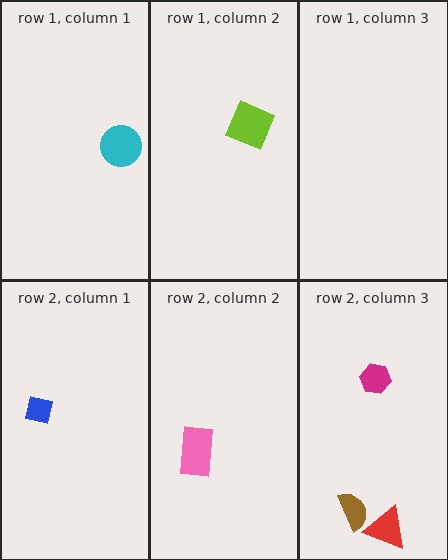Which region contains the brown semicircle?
The row 2, column 3 region.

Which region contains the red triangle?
The row 2, column 3 region.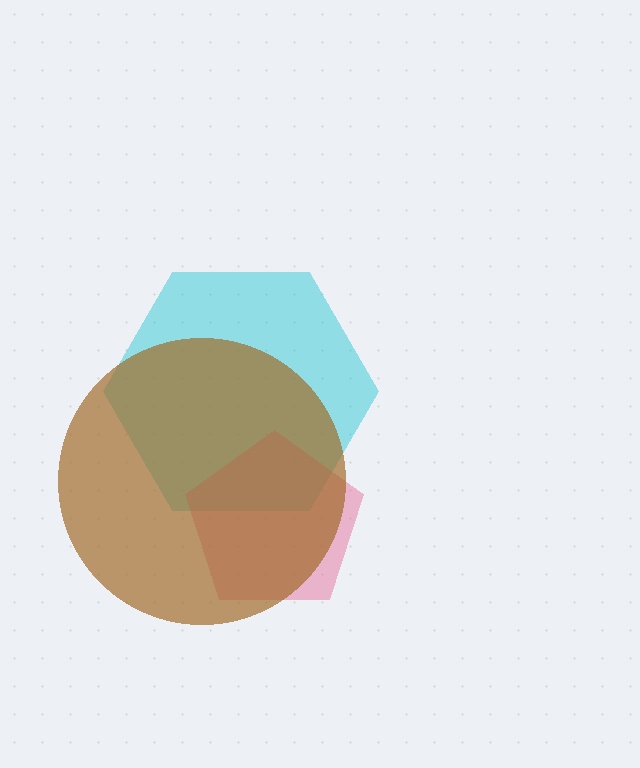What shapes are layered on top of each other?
The layered shapes are: a cyan hexagon, a pink pentagon, a brown circle.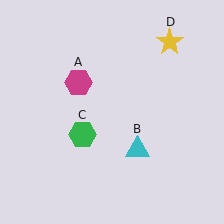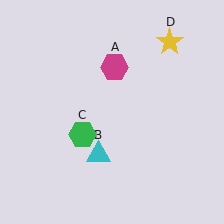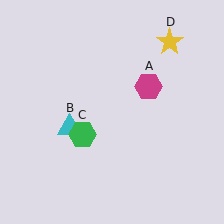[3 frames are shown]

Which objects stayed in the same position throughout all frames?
Green hexagon (object C) and yellow star (object D) remained stationary.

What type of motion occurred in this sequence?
The magenta hexagon (object A), cyan triangle (object B) rotated clockwise around the center of the scene.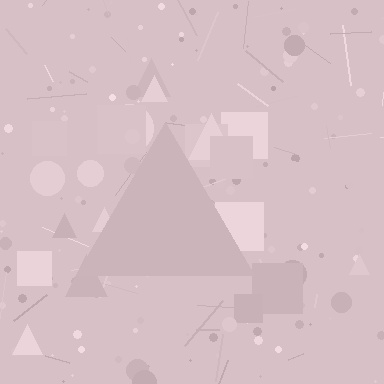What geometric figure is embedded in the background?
A triangle is embedded in the background.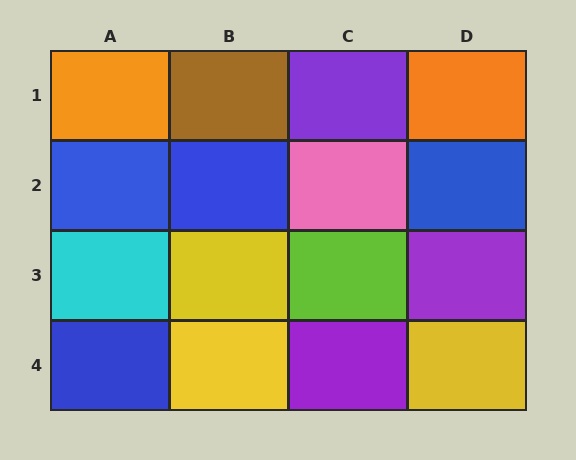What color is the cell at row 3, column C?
Lime.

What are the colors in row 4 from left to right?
Blue, yellow, purple, yellow.